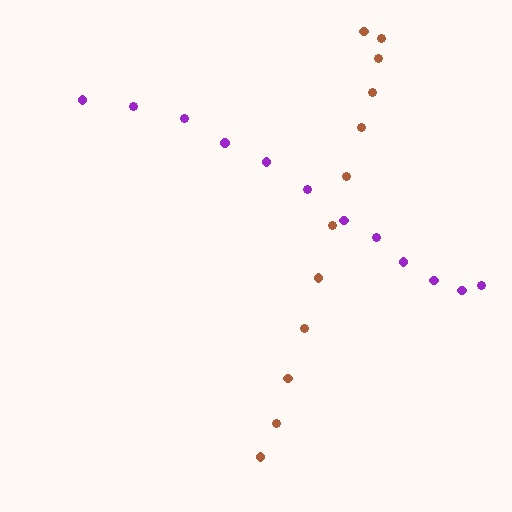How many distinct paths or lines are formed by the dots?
There are 2 distinct paths.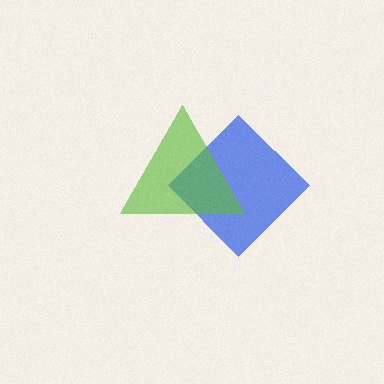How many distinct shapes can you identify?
There are 2 distinct shapes: a blue diamond, a lime triangle.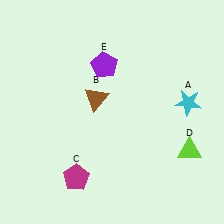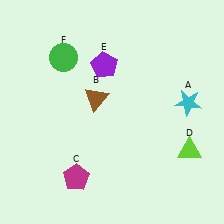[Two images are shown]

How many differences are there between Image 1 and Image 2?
There is 1 difference between the two images.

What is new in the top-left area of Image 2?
A green circle (F) was added in the top-left area of Image 2.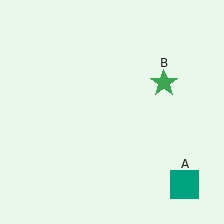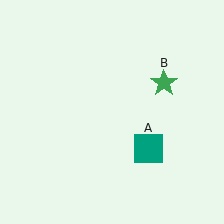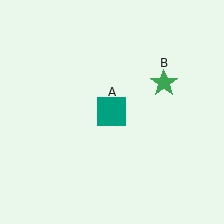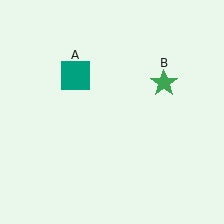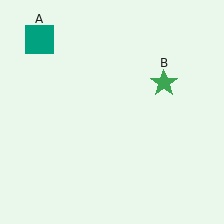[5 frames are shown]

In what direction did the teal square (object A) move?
The teal square (object A) moved up and to the left.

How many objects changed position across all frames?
1 object changed position: teal square (object A).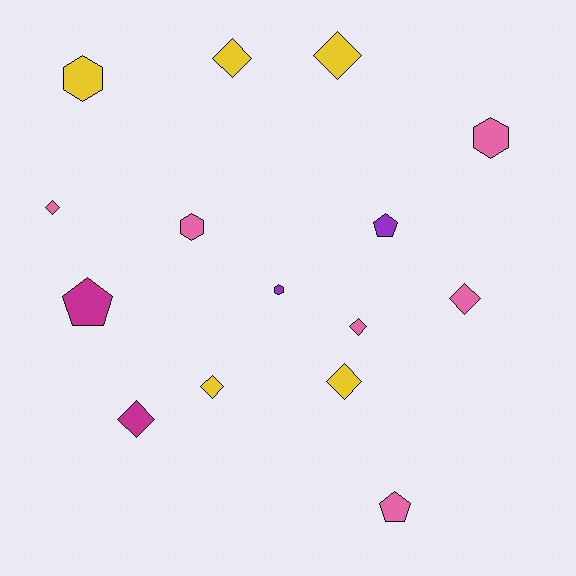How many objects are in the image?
There are 15 objects.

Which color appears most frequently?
Pink, with 6 objects.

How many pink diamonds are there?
There are 3 pink diamonds.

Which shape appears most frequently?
Diamond, with 8 objects.